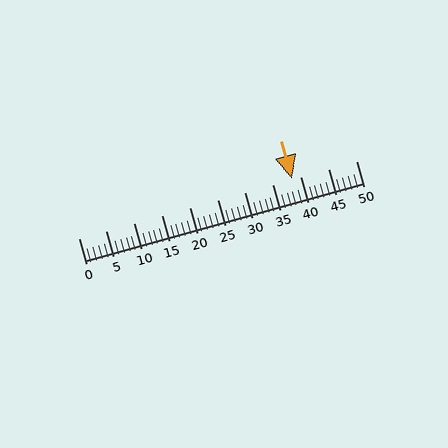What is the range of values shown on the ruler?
The ruler shows values from 0 to 50.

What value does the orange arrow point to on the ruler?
The orange arrow points to approximately 38.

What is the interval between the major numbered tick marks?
The major tick marks are spaced 5 units apart.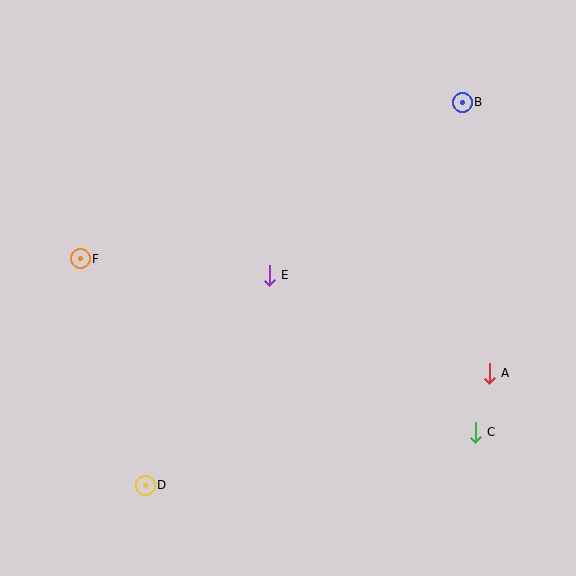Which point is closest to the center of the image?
Point E at (269, 275) is closest to the center.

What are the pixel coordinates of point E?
Point E is at (269, 275).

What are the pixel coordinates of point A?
Point A is at (489, 373).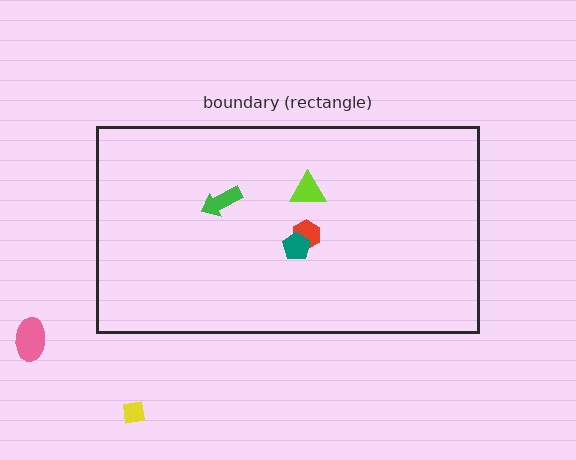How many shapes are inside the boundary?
4 inside, 2 outside.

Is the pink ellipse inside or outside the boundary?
Outside.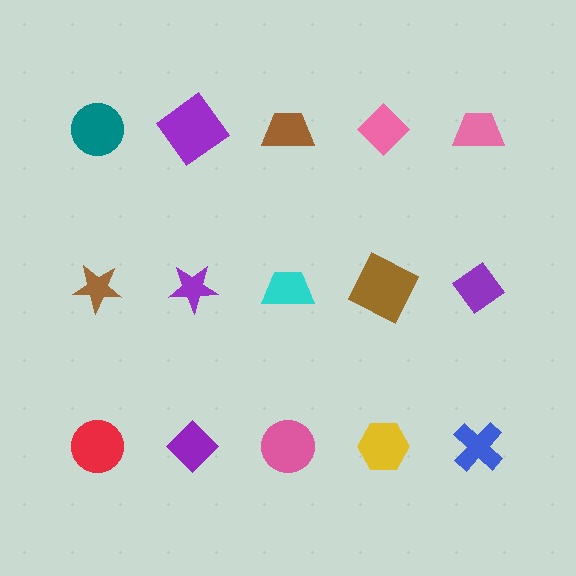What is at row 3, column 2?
A purple diamond.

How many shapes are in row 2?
5 shapes.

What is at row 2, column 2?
A purple star.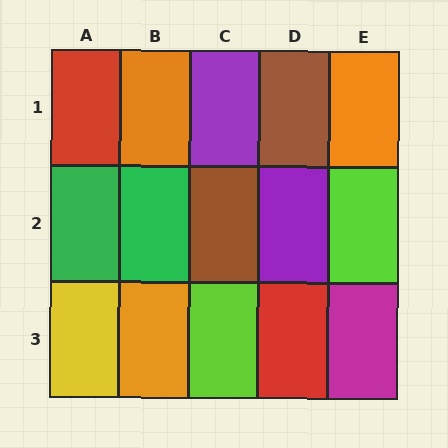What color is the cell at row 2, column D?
Purple.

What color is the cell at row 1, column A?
Red.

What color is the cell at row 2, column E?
Lime.